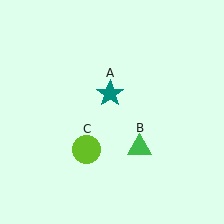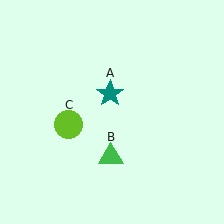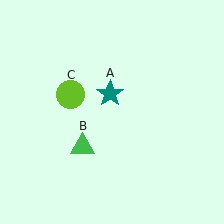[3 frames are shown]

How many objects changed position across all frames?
2 objects changed position: green triangle (object B), lime circle (object C).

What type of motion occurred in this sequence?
The green triangle (object B), lime circle (object C) rotated clockwise around the center of the scene.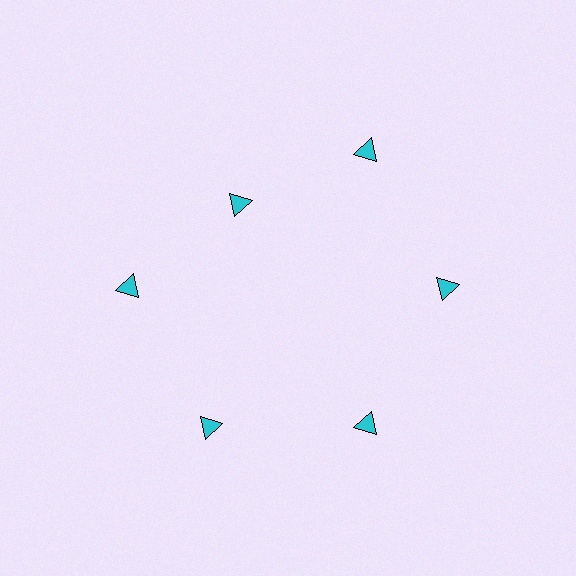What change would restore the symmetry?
The symmetry would be restored by moving it outward, back onto the ring so that all 6 triangles sit at equal angles and equal distance from the center.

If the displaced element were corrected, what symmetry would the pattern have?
It would have 6-fold rotational symmetry — the pattern would map onto itself every 60 degrees.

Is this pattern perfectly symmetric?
No. The 6 cyan triangles are arranged in a ring, but one element near the 11 o'clock position is pulled inward toward the center, breaking the 6-fold rotational symmetry.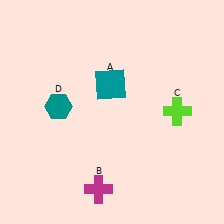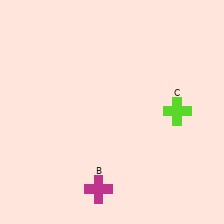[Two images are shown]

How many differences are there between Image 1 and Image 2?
There are 2 differences between the two images.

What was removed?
The teal hexagon (D), the teal square (A) were removed in Image 2.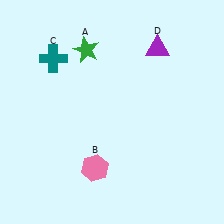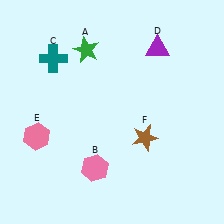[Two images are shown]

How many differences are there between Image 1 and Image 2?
There are 2 differences between the two images.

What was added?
A pink hexagon (E), a brown star (F) were added in Image 2.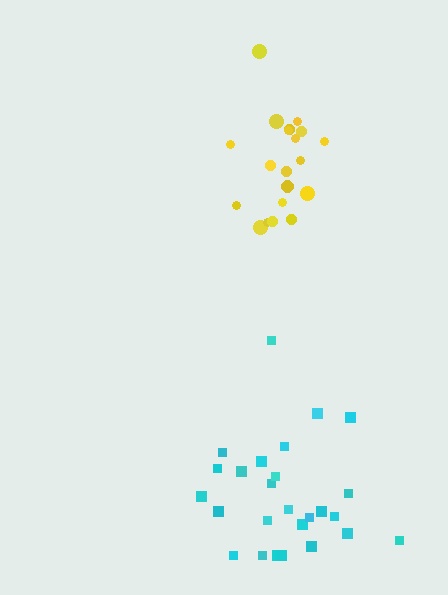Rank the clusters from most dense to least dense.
yellow, cyan.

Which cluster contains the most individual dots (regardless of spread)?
Cyan (26).